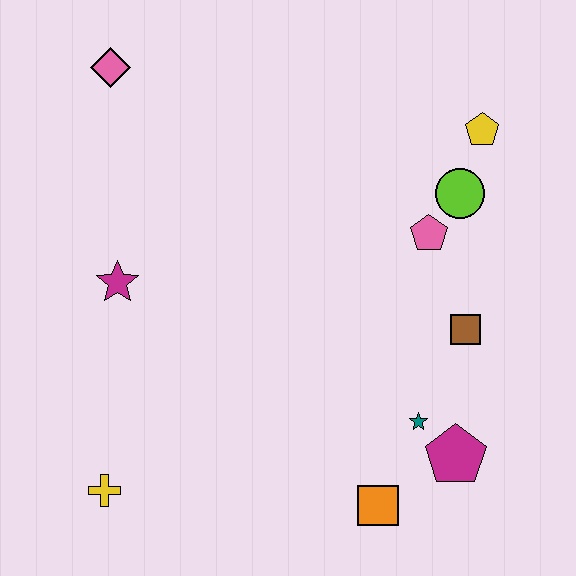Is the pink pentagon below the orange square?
No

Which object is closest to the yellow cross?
The magenta star is closest to the yellow cross.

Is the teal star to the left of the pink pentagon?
Yes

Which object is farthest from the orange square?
The pink diamond is farthest from the orange square.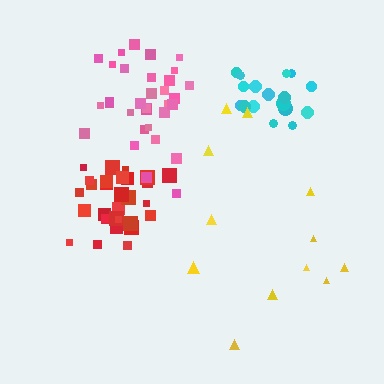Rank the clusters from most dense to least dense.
red, cyan, pink, yellow.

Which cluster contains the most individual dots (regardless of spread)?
Pink (34).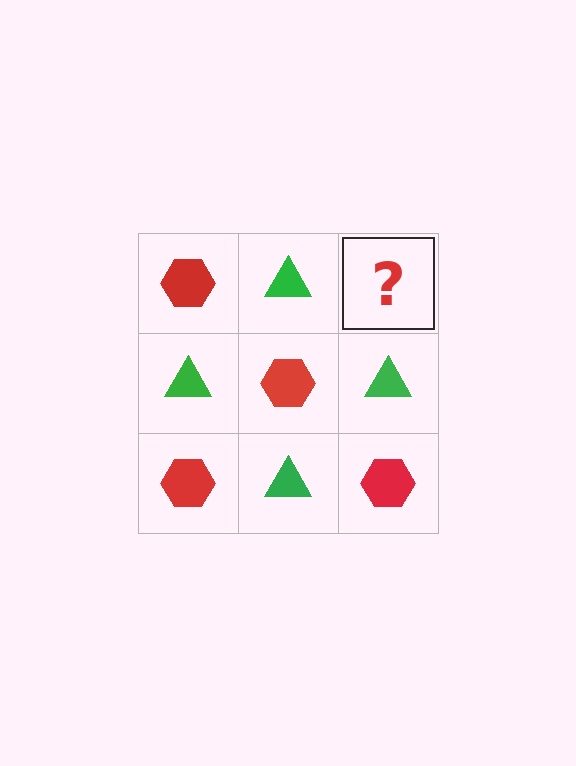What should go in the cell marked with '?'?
The missing cell should contain a red hexagon.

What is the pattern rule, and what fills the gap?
The rule is that it alternates red hexagon and green triangle in a checkerboard pattern. The gap should be filled with a red hexagon.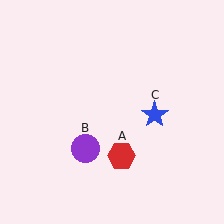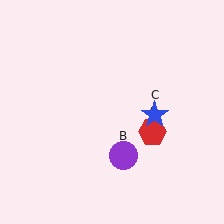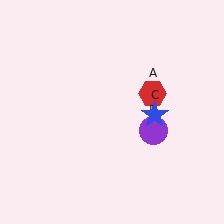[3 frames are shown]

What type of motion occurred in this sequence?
The red hexagon (object A), purple circle (object B) rotated counterclockwise around the center of the scene.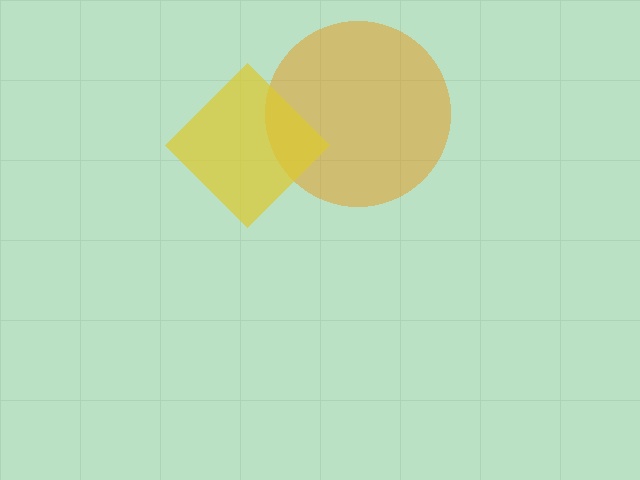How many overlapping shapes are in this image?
There are 2 overlapping shapes in the image.